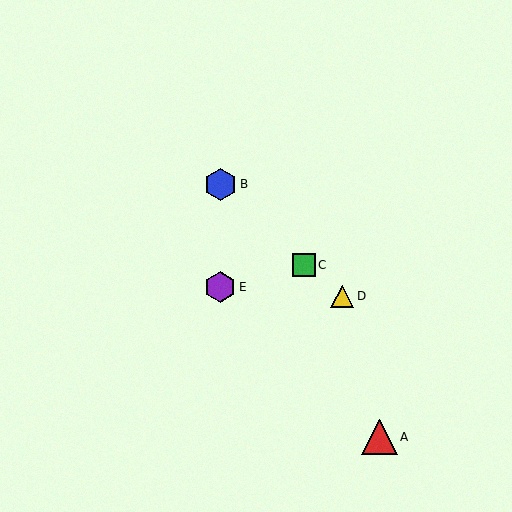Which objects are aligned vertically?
Objects B, E are aligned vertically.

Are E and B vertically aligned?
Yes, both are at x≈220.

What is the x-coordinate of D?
Object D is at x≈342.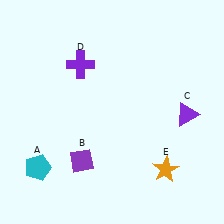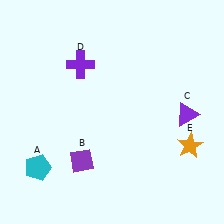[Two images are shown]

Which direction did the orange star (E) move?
The orange star (E) moved right.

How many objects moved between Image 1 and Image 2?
1 object moved between the two images.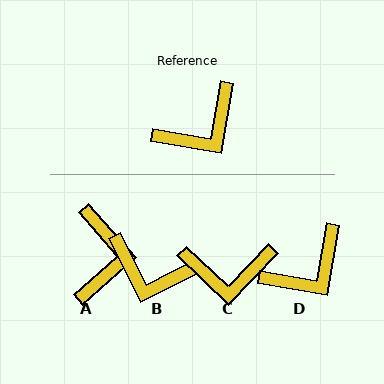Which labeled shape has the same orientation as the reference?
D.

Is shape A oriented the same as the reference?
No, it is off by about 51 degrees.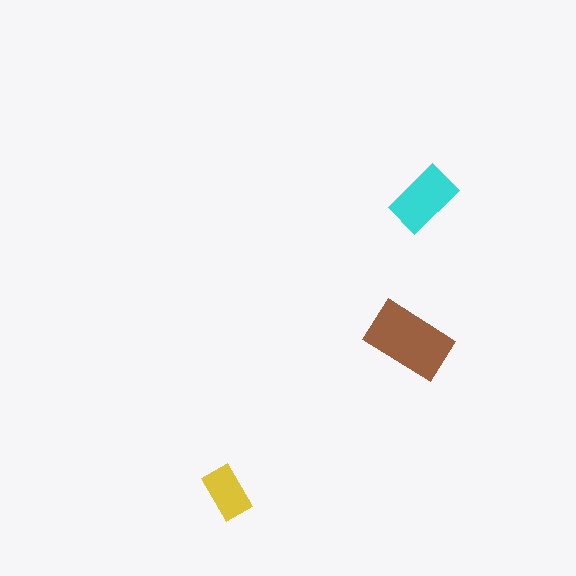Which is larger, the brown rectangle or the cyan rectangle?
The brown one.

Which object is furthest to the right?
The cyan rectangle is rightmost.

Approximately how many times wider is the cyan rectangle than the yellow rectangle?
About 1.5 times wider.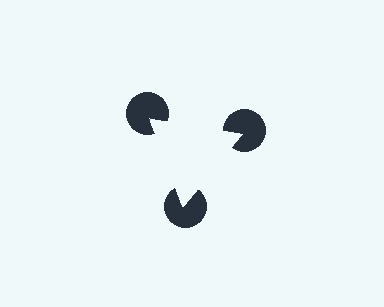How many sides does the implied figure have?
3 sides.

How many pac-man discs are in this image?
There are 3 — one at each vertex of the illusory triangle.